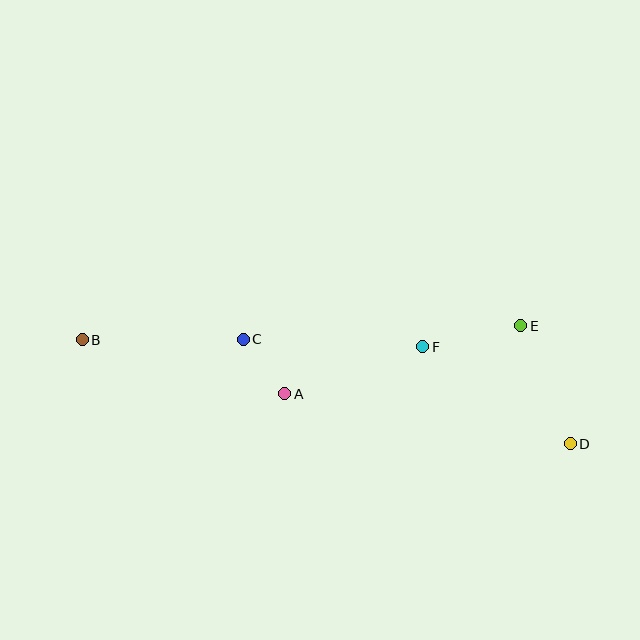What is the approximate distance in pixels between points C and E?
The distance between C and E is approximately 278 pixels.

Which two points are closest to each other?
Points A and C are closest to each other.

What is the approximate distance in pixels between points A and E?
The distance between A and E is approximately 245 pixels.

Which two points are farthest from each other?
Points B and D are farthest from each other.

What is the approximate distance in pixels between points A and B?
The distance between A and B is approximately 210 pixels.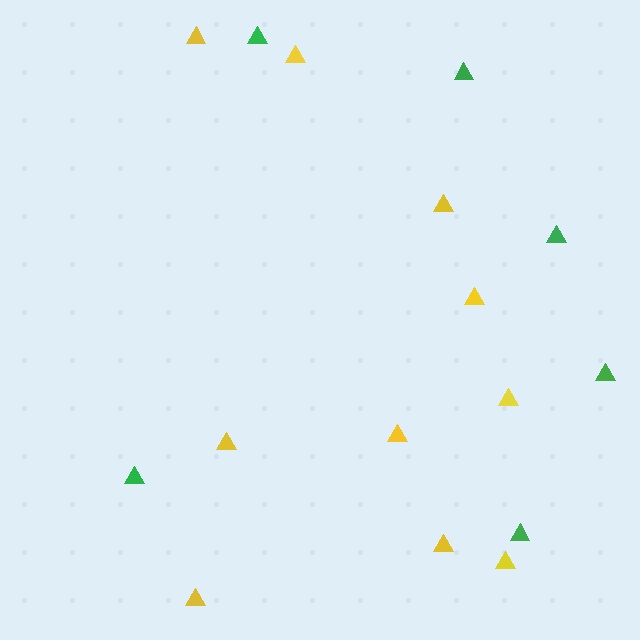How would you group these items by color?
There are 2 groups: one group of yellow triangles (10) and one group of green triangles (6).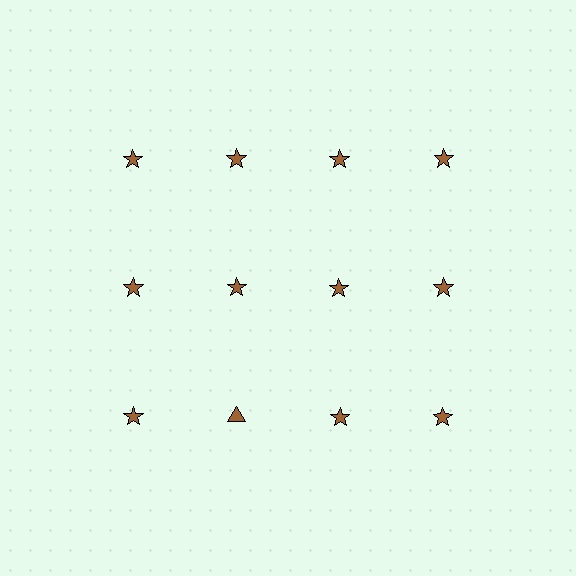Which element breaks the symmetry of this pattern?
The brown triangle in the third row, second from left column breaks the symmetry. All other shapes are brown stars.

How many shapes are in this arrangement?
There are 12 shapes arranged in a grid pattern.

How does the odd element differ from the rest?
It has a different shape: triangle instead of star.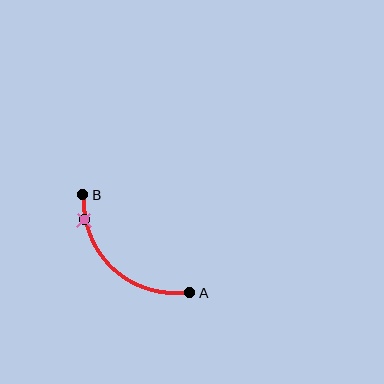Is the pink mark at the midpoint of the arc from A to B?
No. The pink mark lies on the arc but is closer to endpoint B. The arc midpoint would be at the point on the curve equidistant along the arc from both A and B.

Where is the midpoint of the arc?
The arc midpoint is the point on the curve farthest from the straight line joining A and B. It sits below and to the left of that line.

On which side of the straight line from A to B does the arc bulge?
The arc bulges below and to the left of the straight line connecting A and B.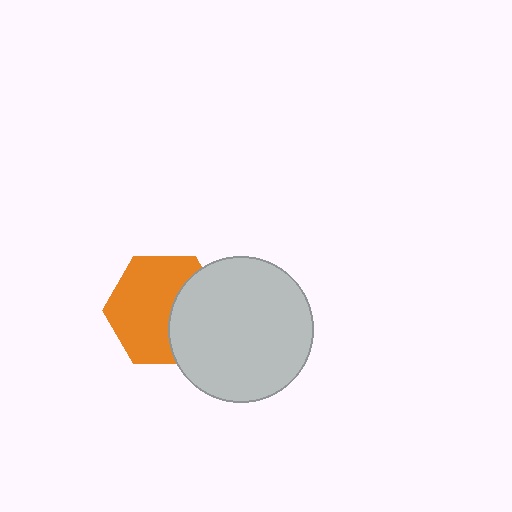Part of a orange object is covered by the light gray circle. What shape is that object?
It is a hexagon.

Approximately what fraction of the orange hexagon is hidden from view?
Roughly 35% of the orange hexagon is hidden behind the light gray circle.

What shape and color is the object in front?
The object in front is a light gray circle.